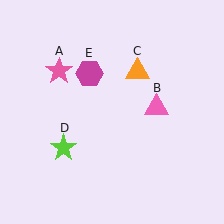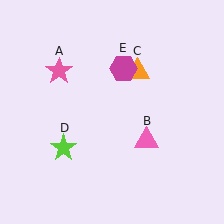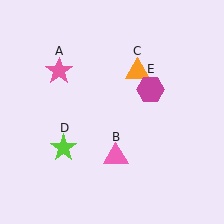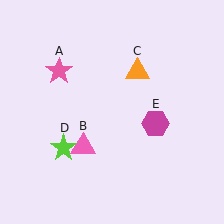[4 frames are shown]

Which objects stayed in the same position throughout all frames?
Pink star (object A) and orange triangle (object C) and lime star (object D) remained stationary.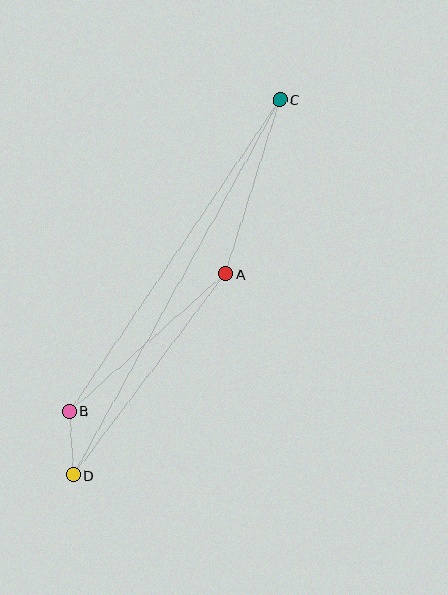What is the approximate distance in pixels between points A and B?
The distance between A and B is approximately 208 pixels.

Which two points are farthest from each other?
Points C and D are farthest from each other.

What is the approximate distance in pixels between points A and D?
The distance between A and D is approximately 252 pixels.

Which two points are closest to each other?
Points B and D are closest to each other.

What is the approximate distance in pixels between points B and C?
The distance between B and C is approximately 376 pixels.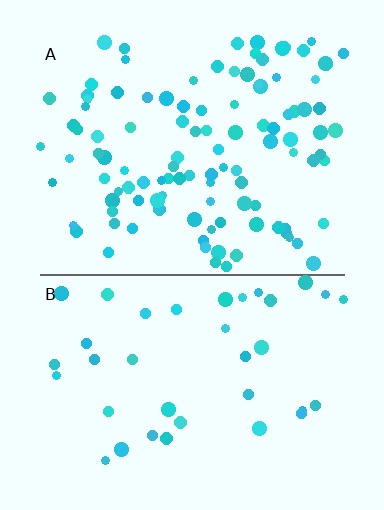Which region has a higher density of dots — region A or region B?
A (the top).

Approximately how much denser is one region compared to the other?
Approximately 2.9× — region A over region B.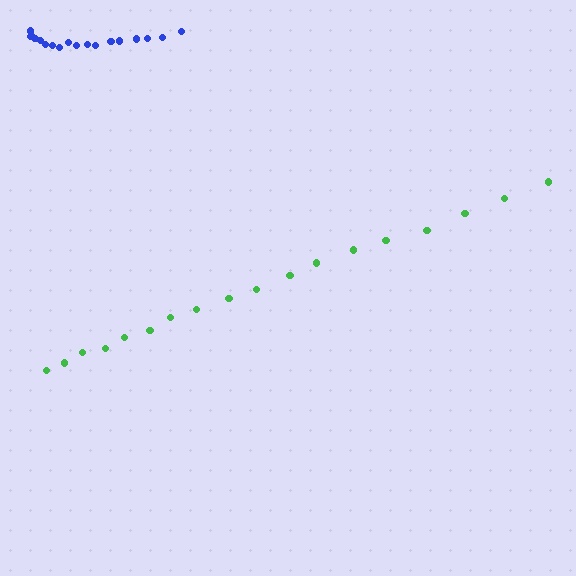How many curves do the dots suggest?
There are 2 distinct paths.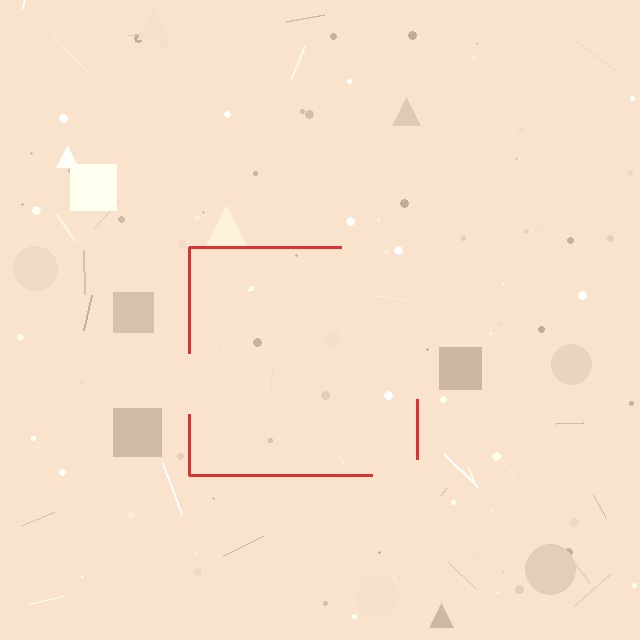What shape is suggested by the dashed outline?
The dashed outline suggests a square.